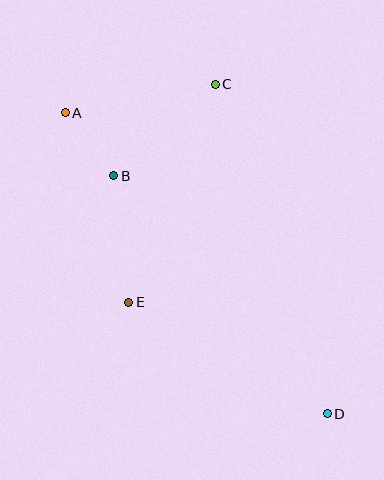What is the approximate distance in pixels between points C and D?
The distance between C and D is approximately 348 pixels.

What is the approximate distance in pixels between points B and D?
The distance between B and D is approximately 320 pixels.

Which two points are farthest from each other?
Points A and D are farthest from each other.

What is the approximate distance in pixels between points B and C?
The distance between B and C is approximately 136 pixels.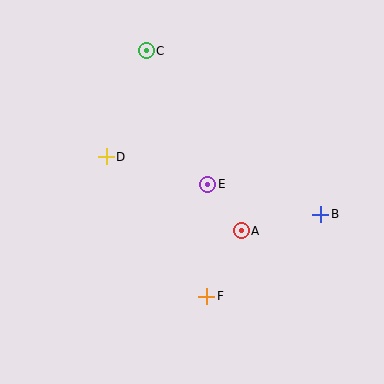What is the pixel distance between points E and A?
The distance between E and A is 58 pixels.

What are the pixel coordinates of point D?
Point D is at (106, 157).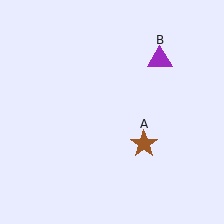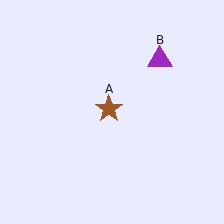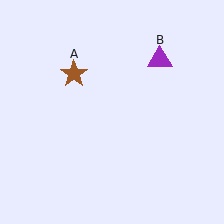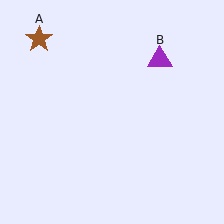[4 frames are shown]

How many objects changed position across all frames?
1 object changed position: brown star (object A).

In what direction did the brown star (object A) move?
The brown star (object A) moved up and to the left.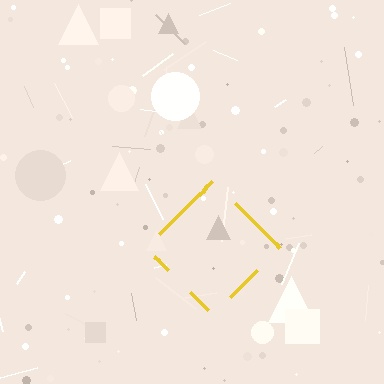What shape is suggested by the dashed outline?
The dashed outline suggests a diamond.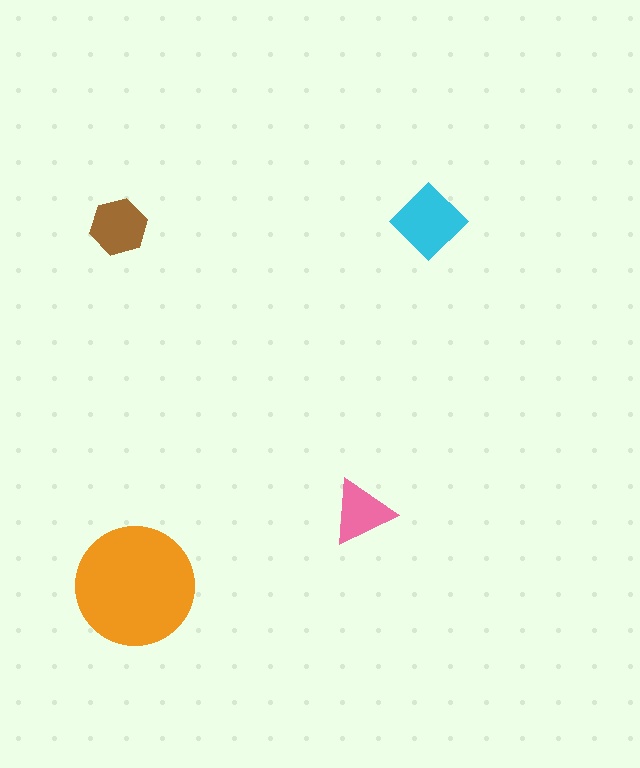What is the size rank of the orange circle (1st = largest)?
1st.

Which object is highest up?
The cyan diamond is topmost.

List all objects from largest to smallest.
The orange circle, the cyan diamond, the brown hexagon, the pink triangle.